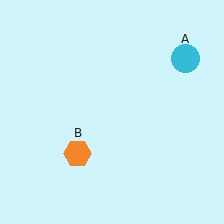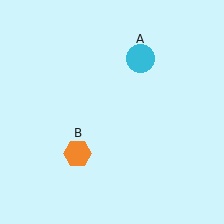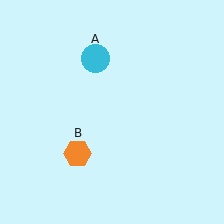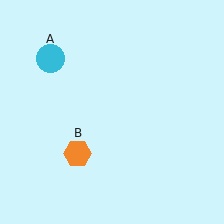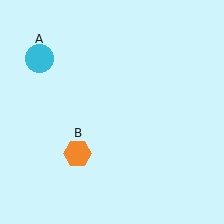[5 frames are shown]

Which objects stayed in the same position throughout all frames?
Orange hexagon (object B) remained stationary.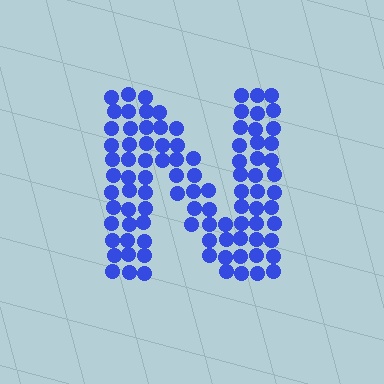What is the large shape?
The large shape is the letter N.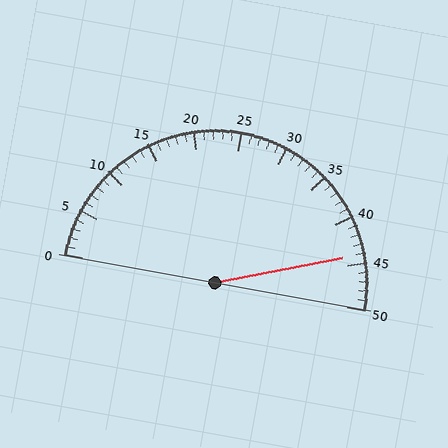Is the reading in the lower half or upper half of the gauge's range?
The reading is in the upper half of the range (0 to 50).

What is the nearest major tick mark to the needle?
The nearest major tick mark is 45.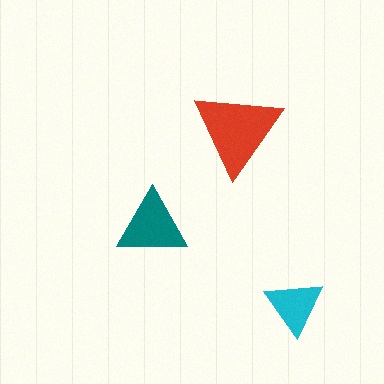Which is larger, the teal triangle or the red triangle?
The red one.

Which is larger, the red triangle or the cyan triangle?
The red one.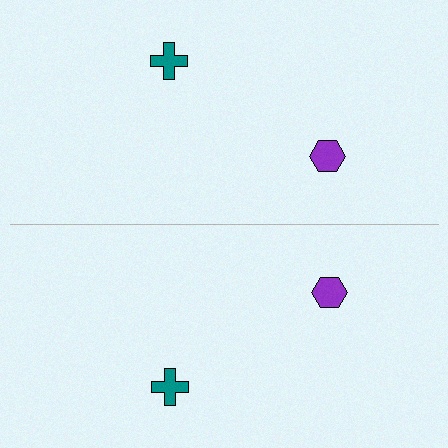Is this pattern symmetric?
Yes, this pattern has bilateral (reflection) symmetry.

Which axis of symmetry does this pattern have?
The pattern has a horizontal axis of symmetry running through the center of the image.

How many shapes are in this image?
There are 4 shapes in this image.